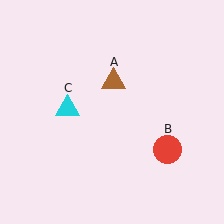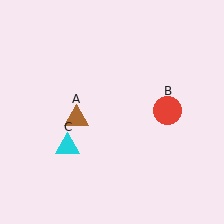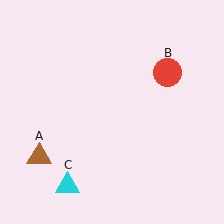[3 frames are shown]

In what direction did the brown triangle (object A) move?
The brown triangle (object A) moved down and to the left.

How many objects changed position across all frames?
3 objects changed position: brown triangle (object A), red circle (object B), cyan triangle (object C).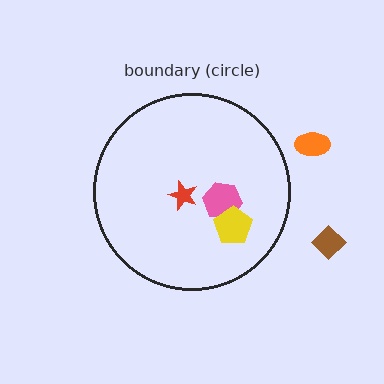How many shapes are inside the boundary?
3 inside, 2 outside.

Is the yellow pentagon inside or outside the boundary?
Inside.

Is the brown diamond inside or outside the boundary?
Outside.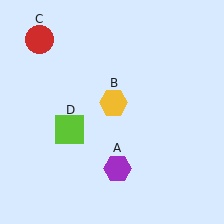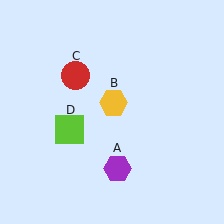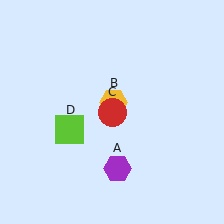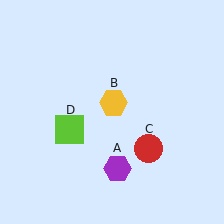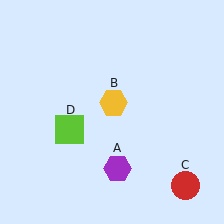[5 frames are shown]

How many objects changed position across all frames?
1 object changed position: red circle (object C).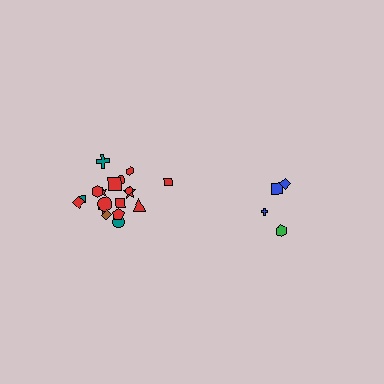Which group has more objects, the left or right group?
The left group.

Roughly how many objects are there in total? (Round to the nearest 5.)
Roughly 20 objects in total.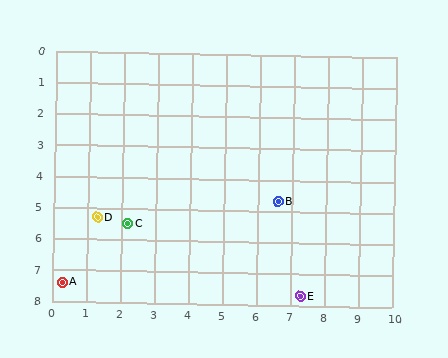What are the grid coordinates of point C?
Point C is at approximately (2.2, 5.5).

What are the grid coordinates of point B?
Point B is at approximately (6.6, 4.7).